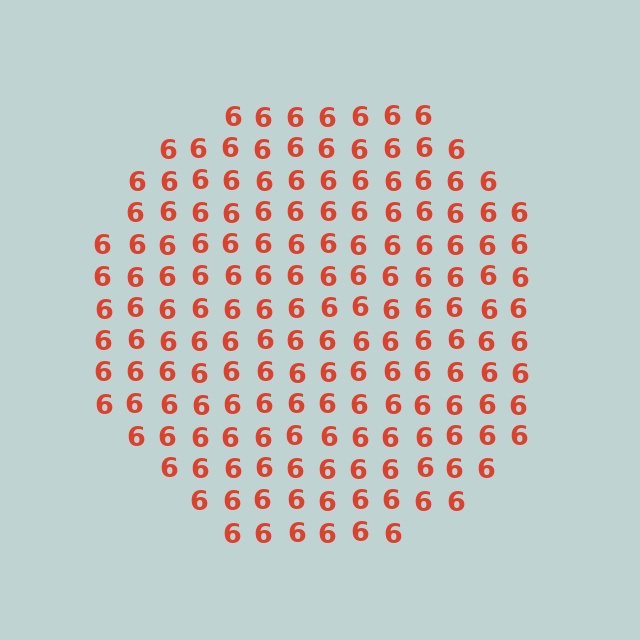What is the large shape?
The large shape is a circle.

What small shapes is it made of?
It is made of small digit 6's.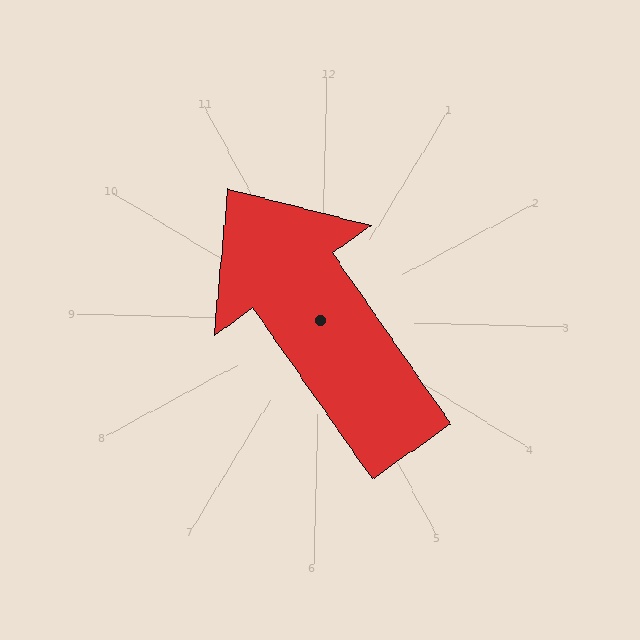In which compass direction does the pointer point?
Northwest.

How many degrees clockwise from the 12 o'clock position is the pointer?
Approximately 324 degrees.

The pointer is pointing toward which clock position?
Roughly 11 o'clock.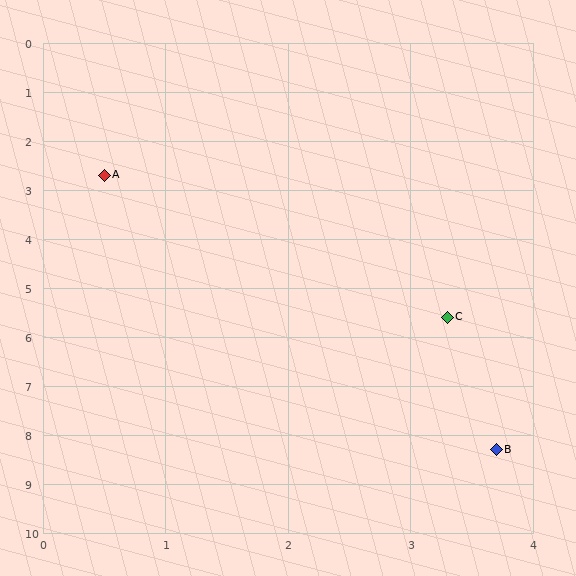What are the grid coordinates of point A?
Point A is at approximately (0.5, 2.7).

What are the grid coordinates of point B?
Point B is at approximately (3.7, 8.3).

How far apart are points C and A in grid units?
Points C and A are about 4.0 grid units apart.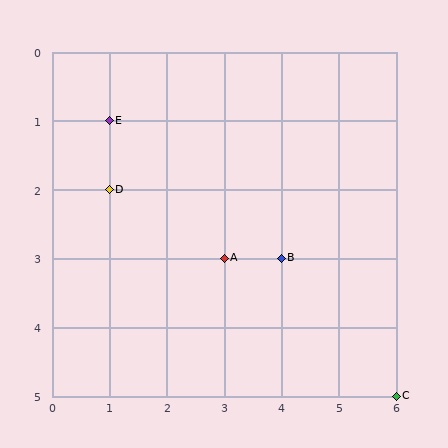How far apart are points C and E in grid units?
Points C and E are 5 columns and 4 rows apart (about 6.4 grid units diagonally).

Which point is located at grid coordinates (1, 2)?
Point D is at (1, 2).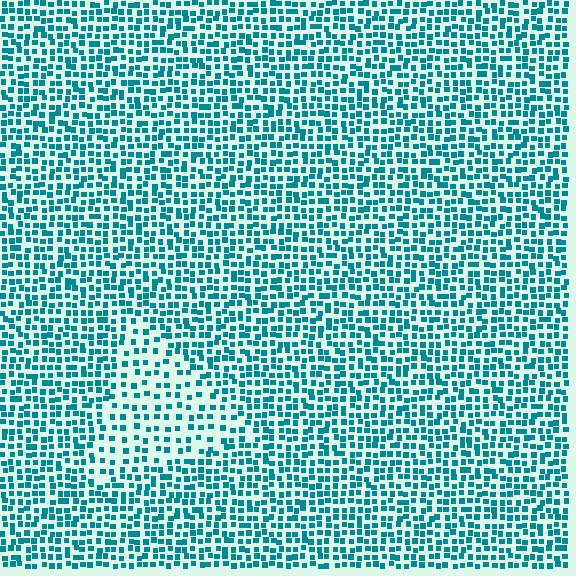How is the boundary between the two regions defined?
The boundary is defined by a change in element density (approximately 1.9x ratio). All elements are the same color, size, and shape.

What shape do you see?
I see a triangle.